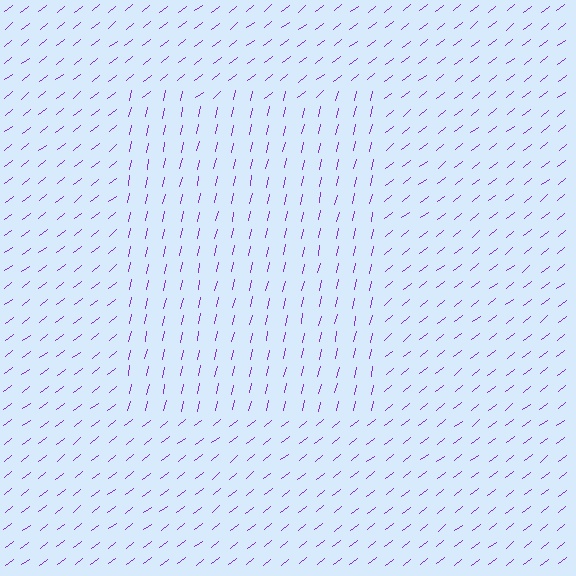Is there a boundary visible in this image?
Yes, there is a texture boundary formed by a change in line orientation.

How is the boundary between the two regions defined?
The boundary is defined purely by a change in line orientation (approximately 39 degrees difference). All lines are the same color and thickness.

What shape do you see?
I see a rectangle.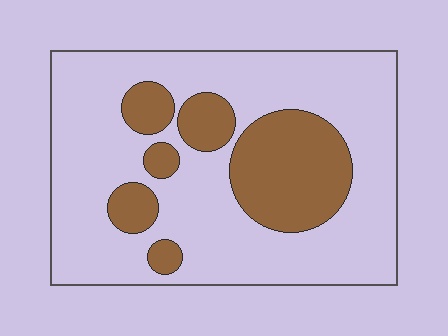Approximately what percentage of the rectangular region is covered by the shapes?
Approximately 25%.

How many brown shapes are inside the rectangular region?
6.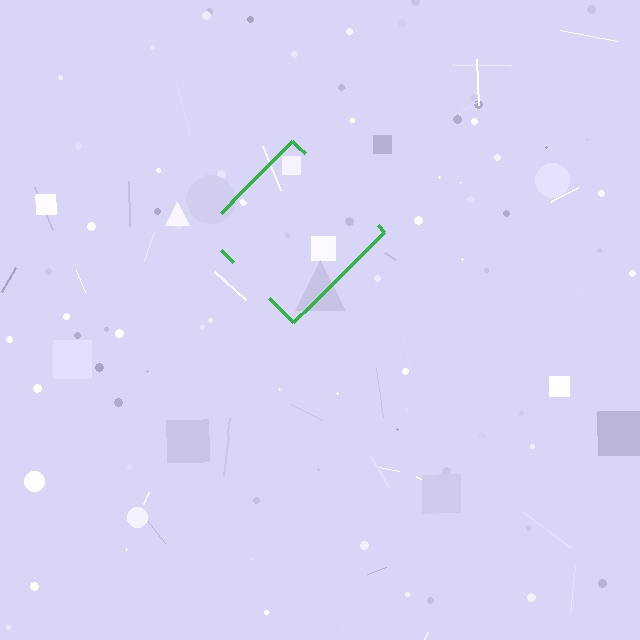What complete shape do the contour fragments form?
The contour fragments form a diamond.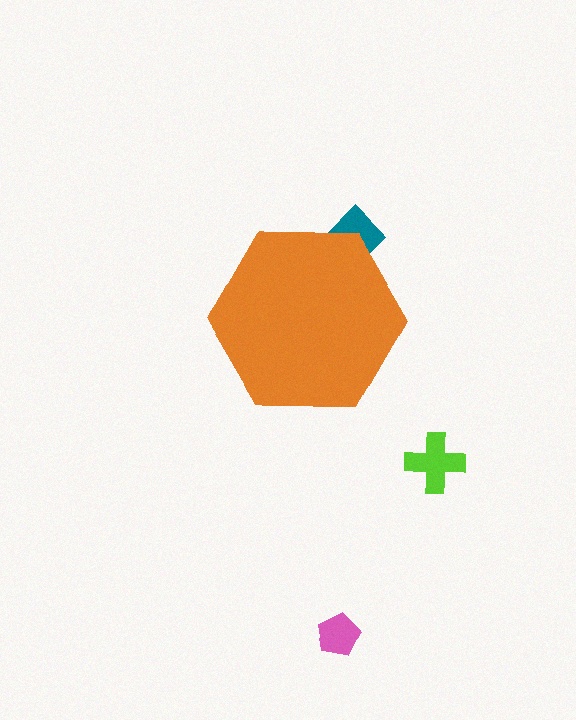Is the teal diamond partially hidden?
Yes, the teal diamond is partially hidden behind the orange hexagon.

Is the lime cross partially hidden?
No, the lime cross is fully visible.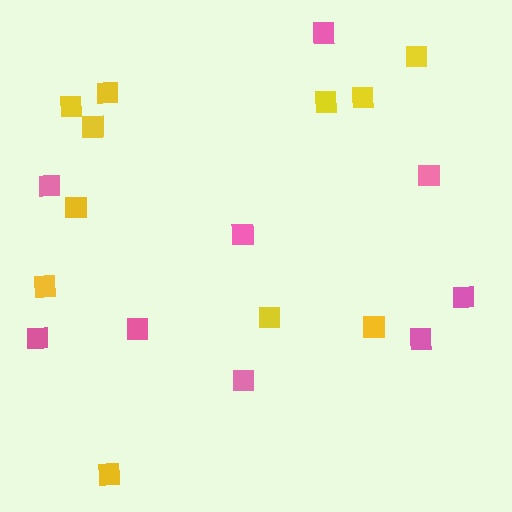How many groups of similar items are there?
There are 2 groups: one group of yellow squares (11) and one group of pink squares (9).